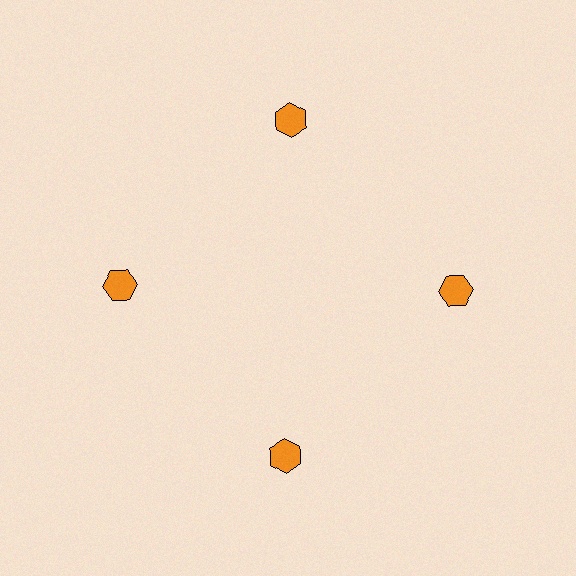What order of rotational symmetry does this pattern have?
This pattern has 4-fold rotational symmetry.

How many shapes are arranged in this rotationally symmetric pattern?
There are 4 shapes, arranged in 4 groups of 1.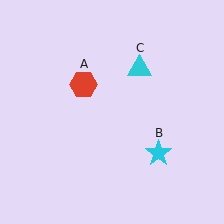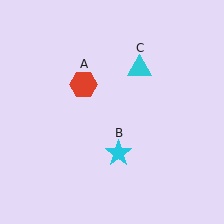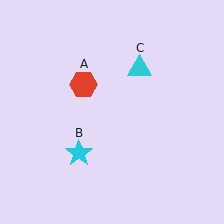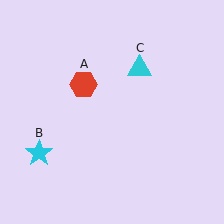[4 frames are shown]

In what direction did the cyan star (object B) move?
The cyan star (object B) moved left.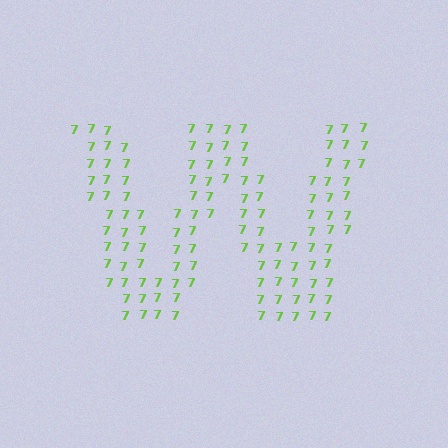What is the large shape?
The large shape is the letter W.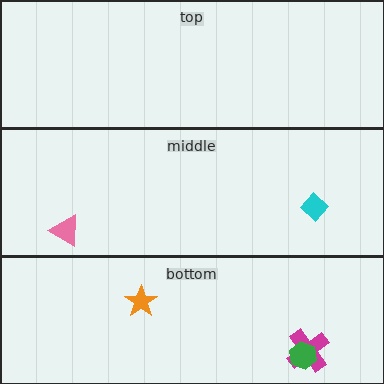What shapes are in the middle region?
The cyan diamond, the pink triangle.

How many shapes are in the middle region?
2.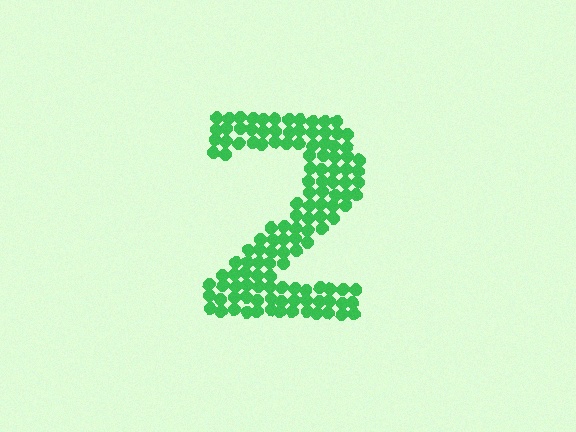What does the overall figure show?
The overall figure shows the digit 2.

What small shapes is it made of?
It is made of small circles.